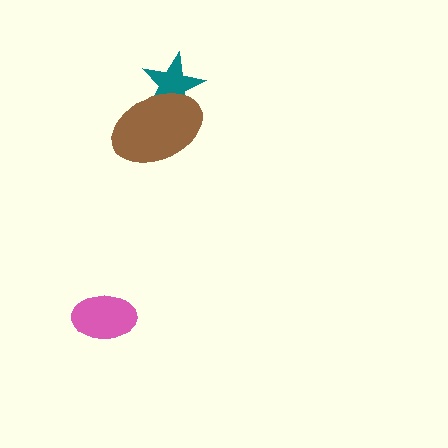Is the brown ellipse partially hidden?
No, no other shape covers it.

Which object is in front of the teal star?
The brown ellipse is in front of the teal star.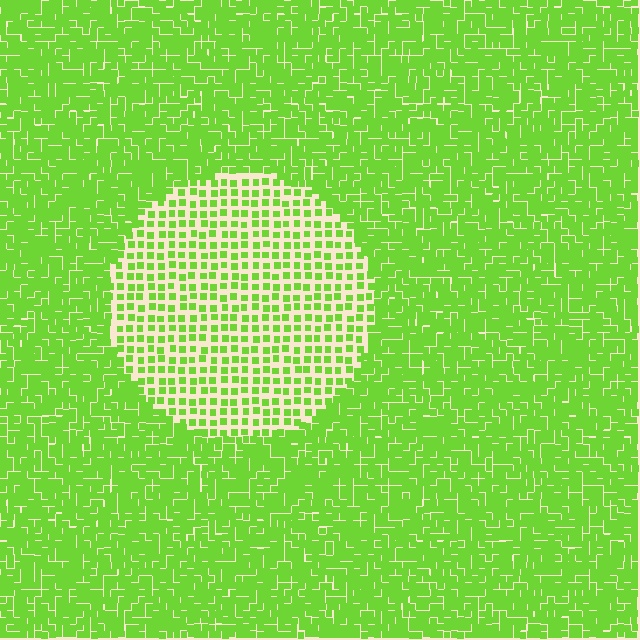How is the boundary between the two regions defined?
The boundary is defined by a change in element density (approximately 2.3x ratio). All elements are the same color, size, and shape.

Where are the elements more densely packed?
The elements are more densely packed outside the circle boundary.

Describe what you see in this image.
The image contains small lime elements arranged at two different densities. A circle-shaped region is visible where the elements are less densely packed than the surrounding area.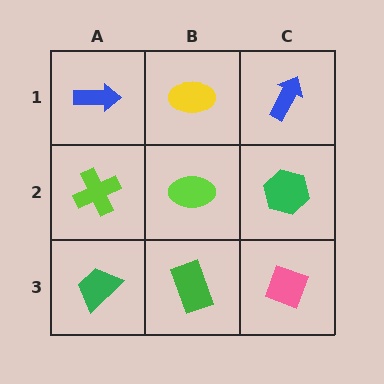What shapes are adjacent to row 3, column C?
A green hexagon (row 2, column C), a green rectangle (row 3, column B).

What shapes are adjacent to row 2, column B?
A yellow ellipse (row 1, column B), a green rectangle (row 3, column B), a lime cross (row 2, column A), a green hexagon (row 2, column C).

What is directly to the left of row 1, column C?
A yellow ellipse.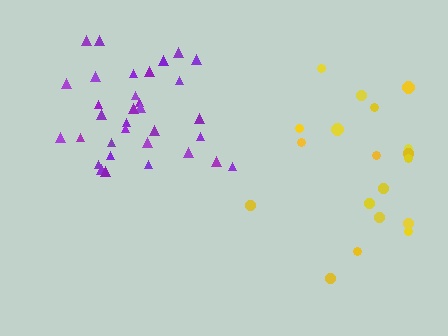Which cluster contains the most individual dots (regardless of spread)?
Purple (33).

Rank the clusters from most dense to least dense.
purple, yellow.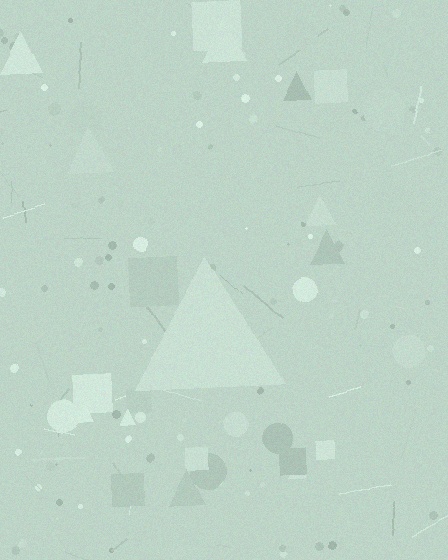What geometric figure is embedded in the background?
A triangle is embedded in the background.